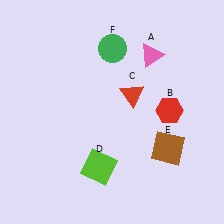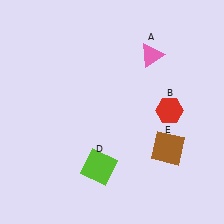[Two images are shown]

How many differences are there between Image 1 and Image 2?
There are 2 differences between the two images.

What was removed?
The red triangle (C), the green circle (F) were removed in Image 2.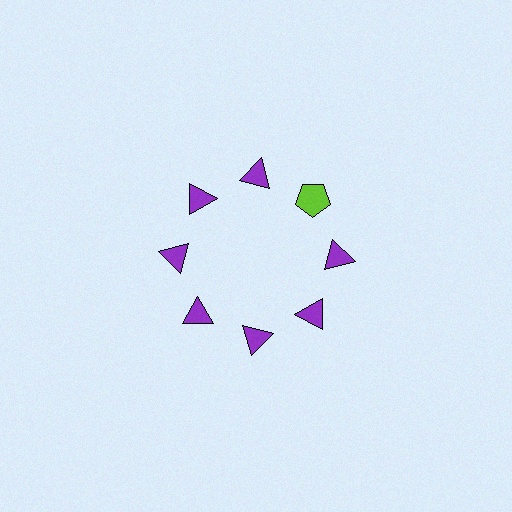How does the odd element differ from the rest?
It differs in both color (lime instead of purple) and shape (pentagon instead of triangle).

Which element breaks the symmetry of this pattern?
The lime pentagon at roughly the 2 o'clock position breaks the symmetry. All other shapes are purple triangles.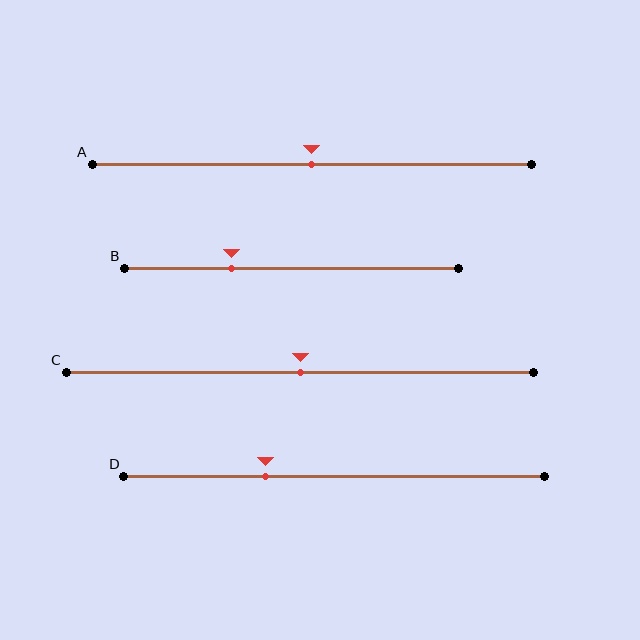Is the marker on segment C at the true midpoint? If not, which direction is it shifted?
Yes, the marker on segment C is at the true midpoint.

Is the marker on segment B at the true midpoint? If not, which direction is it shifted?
No, the marker on segment B is shifted to the left by about 18% of the segment length.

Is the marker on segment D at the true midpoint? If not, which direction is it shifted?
No, the marker on segment D is shifted to the left by about 16% of the segment length.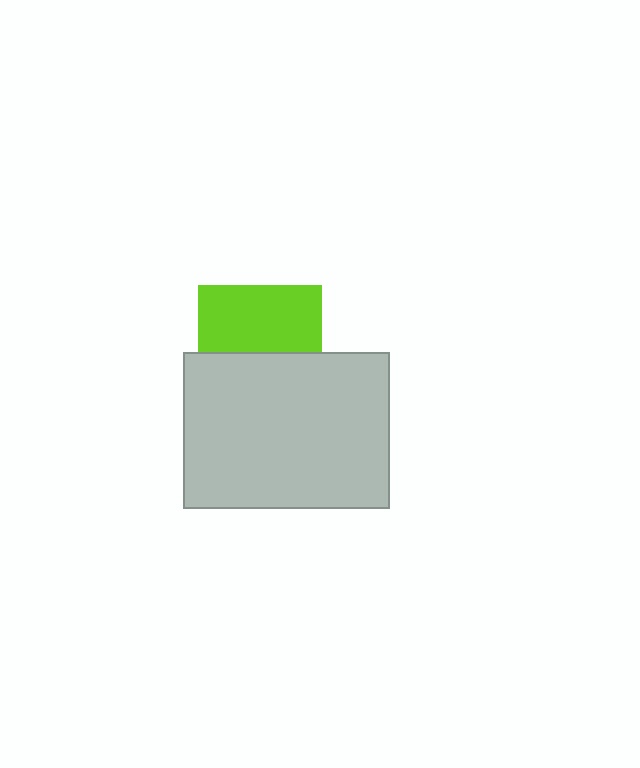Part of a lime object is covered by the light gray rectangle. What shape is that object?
It is a square.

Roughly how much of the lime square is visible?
About half of it is visible (roughly 53%).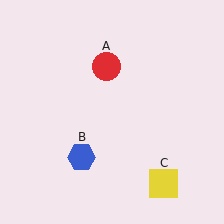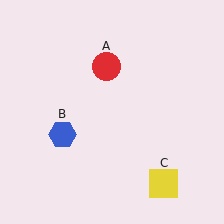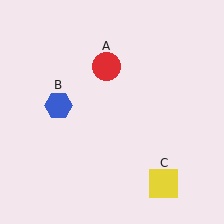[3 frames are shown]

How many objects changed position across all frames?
1 object changed position: blue hexagon (object B).